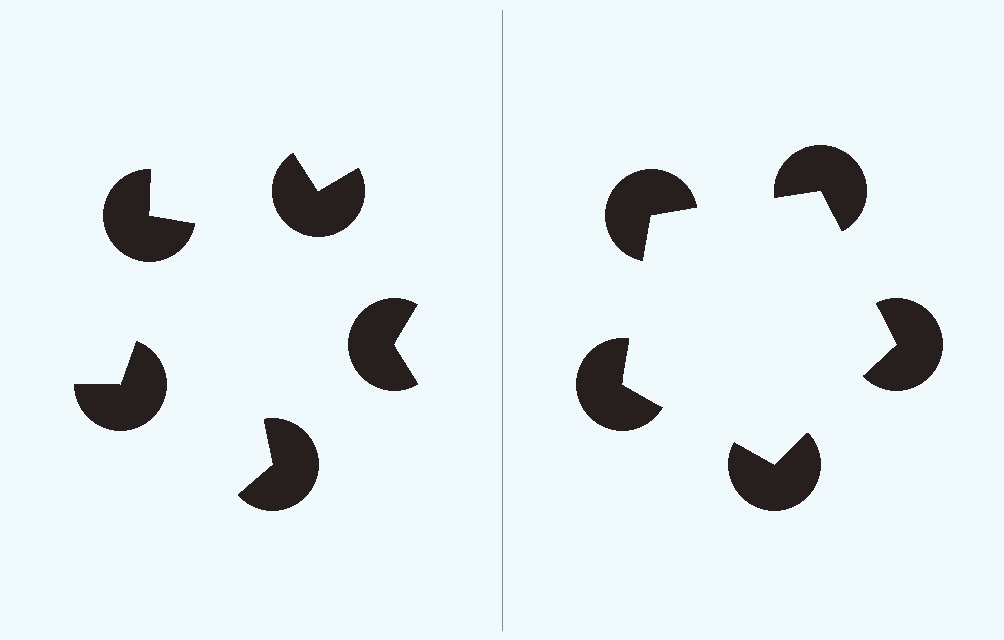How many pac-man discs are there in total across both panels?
10 — 5 on each side.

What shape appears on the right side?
An illusory pentagon.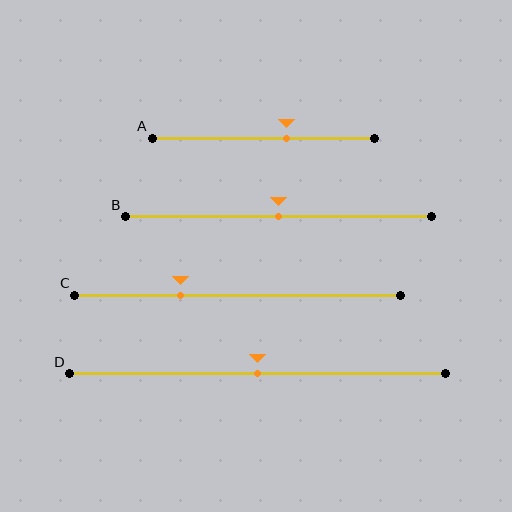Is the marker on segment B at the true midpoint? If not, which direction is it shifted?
Yes, the marker on segment B is at the true midpoint.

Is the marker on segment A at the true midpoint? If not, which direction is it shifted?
No, the marker on segment A is shifted to the right by about 10% of the segment length.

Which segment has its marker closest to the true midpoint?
Segment B has its marker closest to the true midpoint.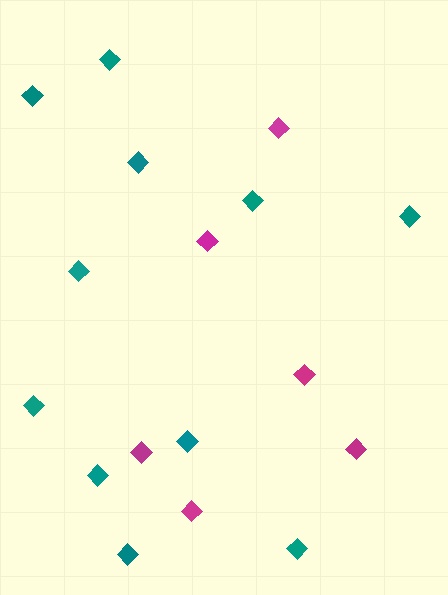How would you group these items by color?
There are 2 groups: one group of magenta diamonds (6) and one group of teal diamonds (11).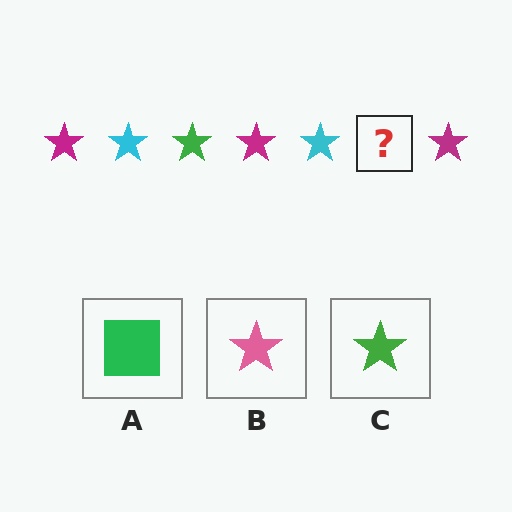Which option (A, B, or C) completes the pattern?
C.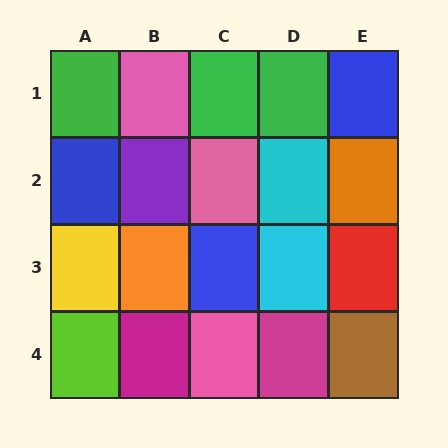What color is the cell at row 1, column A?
Green.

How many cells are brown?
1 cell is brown.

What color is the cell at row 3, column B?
Orange.